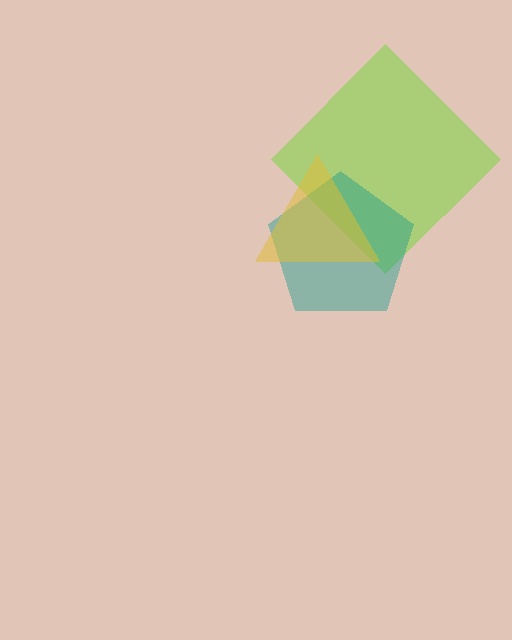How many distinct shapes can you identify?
There are 3 distinct shapes: a lime diamond, a teal pentagon, a yellow triangle.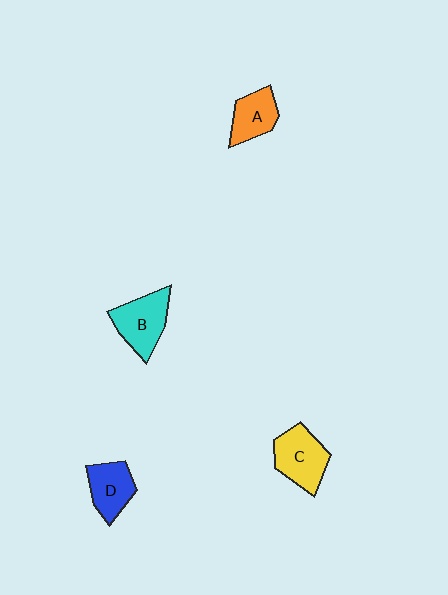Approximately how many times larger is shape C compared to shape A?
Approximately 1.3 times.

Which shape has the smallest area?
Shape A (orange).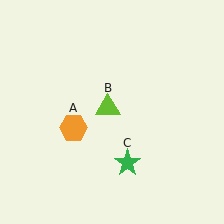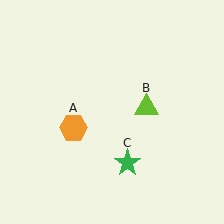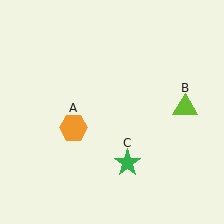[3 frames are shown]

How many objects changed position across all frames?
1 object changed position: lime triangle (object B).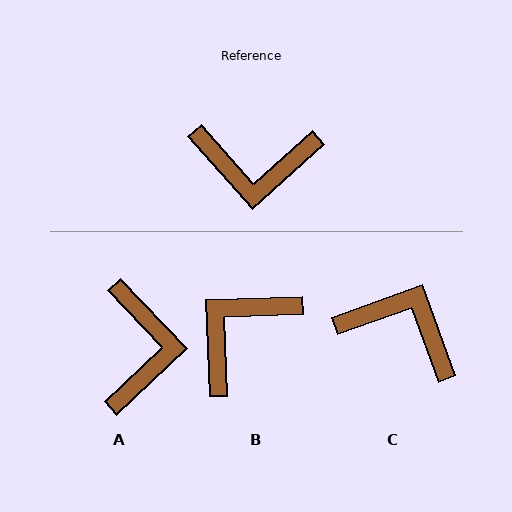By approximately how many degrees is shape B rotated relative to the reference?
Approximately 130 degrees clockwise.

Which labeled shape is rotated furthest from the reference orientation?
C, about 158 degrees away.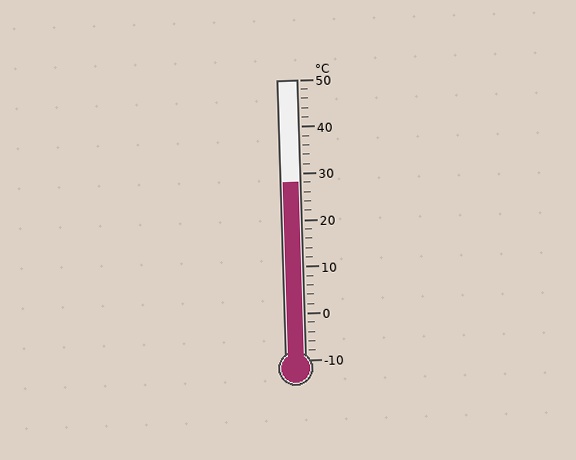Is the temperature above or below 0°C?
The temperature is above 0°C.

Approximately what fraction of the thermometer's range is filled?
The thermometer is filled to approximately 65% of its range.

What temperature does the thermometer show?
The thermometer shows approximately 28°C.